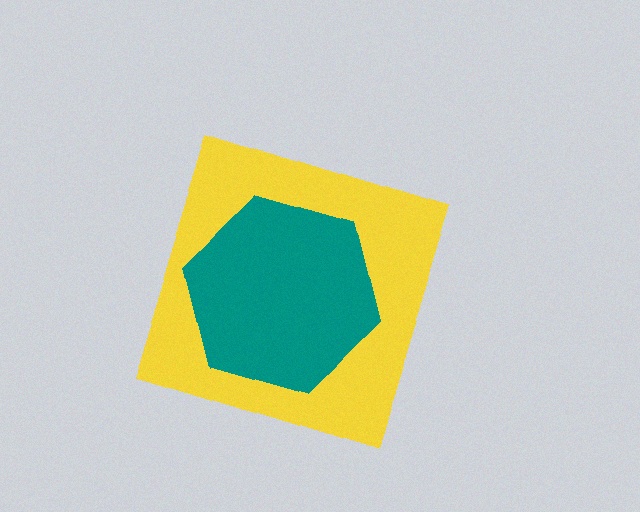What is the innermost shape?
The teal hexagon.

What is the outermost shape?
The yellow diamond.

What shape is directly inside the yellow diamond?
The teal hexagon.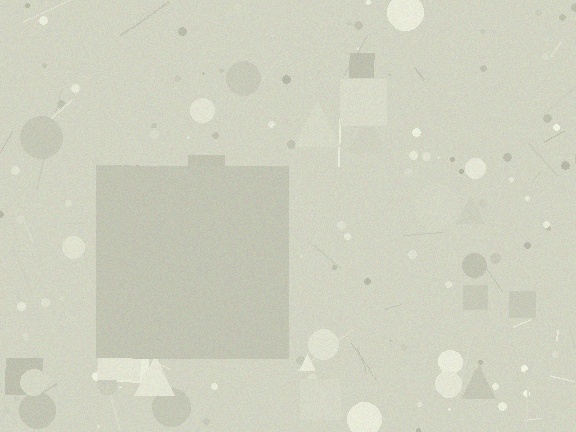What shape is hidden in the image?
A square is hidden in the image.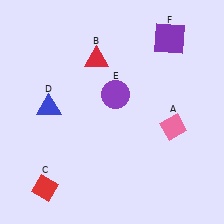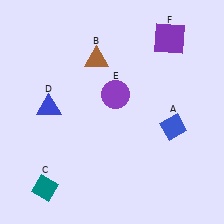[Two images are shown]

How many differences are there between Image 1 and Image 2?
There are 3 differences between the two images.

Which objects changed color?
A changed from pink to blue. B changed from red to brown. C changed from red to teal.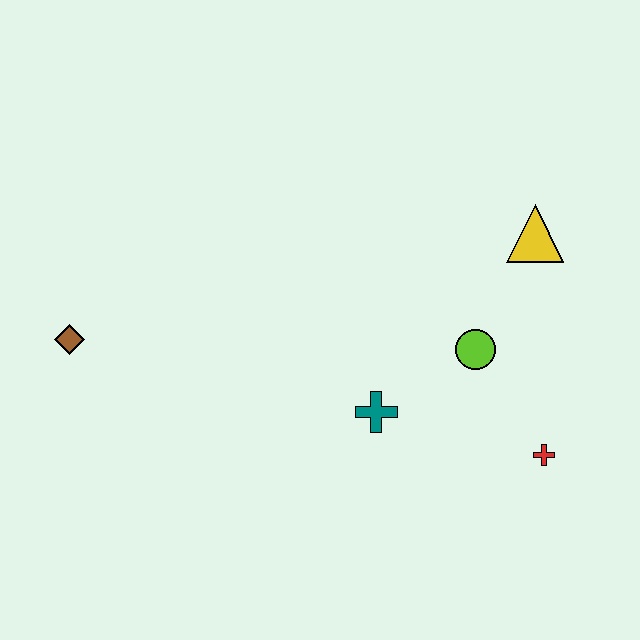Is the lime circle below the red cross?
No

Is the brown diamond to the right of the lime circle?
No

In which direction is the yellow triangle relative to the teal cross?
The yellow triangle is above the teal cross.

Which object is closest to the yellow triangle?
The lime circle is closest to the yellow triangle.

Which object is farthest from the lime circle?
The brown diamond is farthest from the lime circle.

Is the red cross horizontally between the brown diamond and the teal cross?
No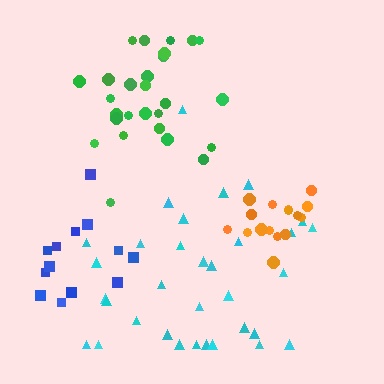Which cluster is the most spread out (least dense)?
Cyan.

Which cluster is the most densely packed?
Orange.